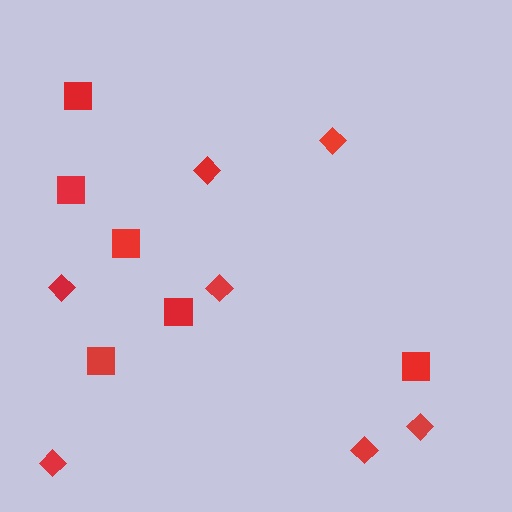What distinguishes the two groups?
There are 2 groups: one group of diamonds (7) and one group of squares (6).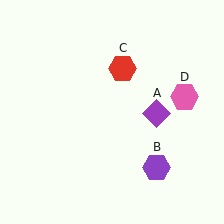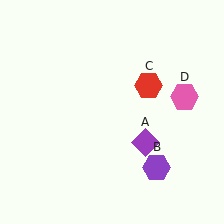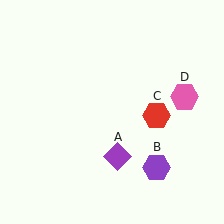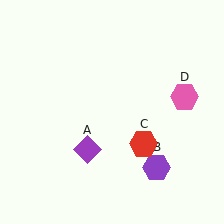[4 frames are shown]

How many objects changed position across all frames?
2 objects changed position: purple diamond (object A), red hexagon (object C).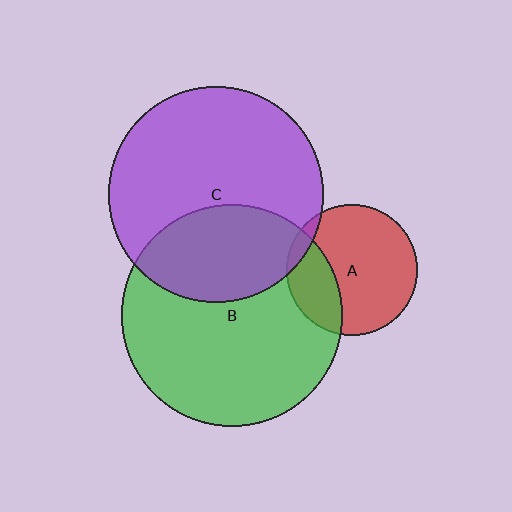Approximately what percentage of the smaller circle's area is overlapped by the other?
Approximately 35%.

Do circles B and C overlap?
Yes.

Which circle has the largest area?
Circle B (green).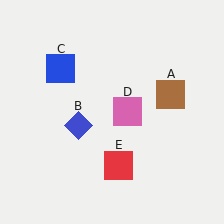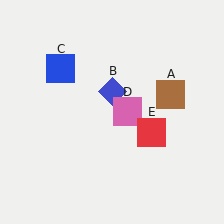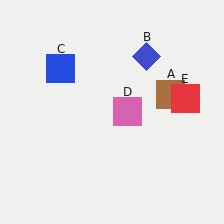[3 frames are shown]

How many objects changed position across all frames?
2 objects changed position: blue diamond (object B), red square (object E).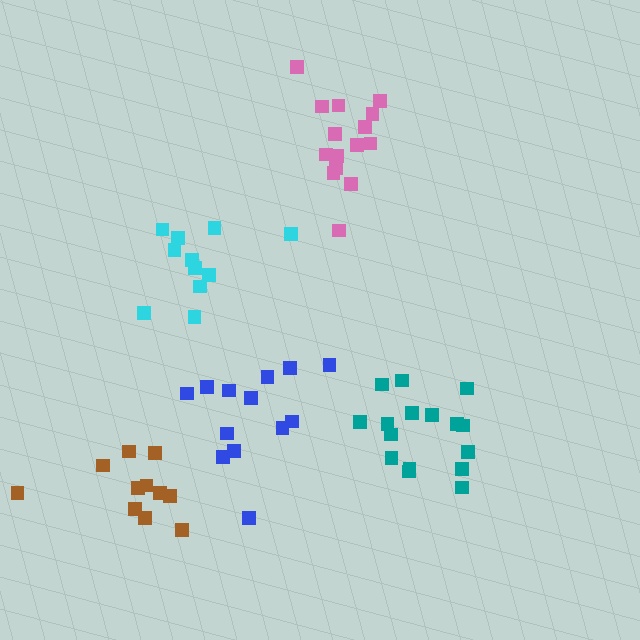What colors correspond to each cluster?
The clusters are colored: cyan, teal, blue, pink, brown.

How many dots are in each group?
Group 1: 11 dots, Group 2: 16 dots, Group 3: 13 dots, Group 4: 15 dots, Group 5: 11 dots (66 total).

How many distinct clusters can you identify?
There are 5 distinct clusters.